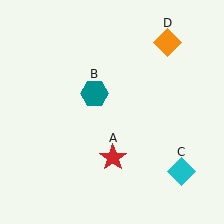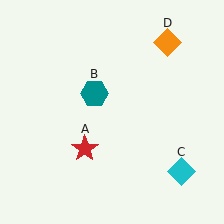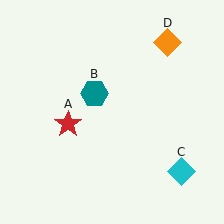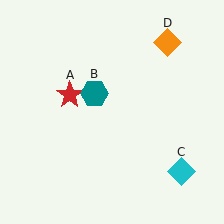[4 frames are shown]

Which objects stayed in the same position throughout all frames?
Teal hexagon (object B) and cyan diamond (object C) and orange diamond (object D) remained stationary.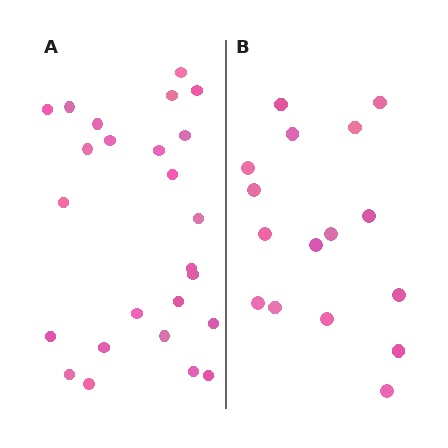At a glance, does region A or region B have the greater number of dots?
Region A (the left region) has more dots.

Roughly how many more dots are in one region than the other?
Region A has roughly 8 or so more dots than region B.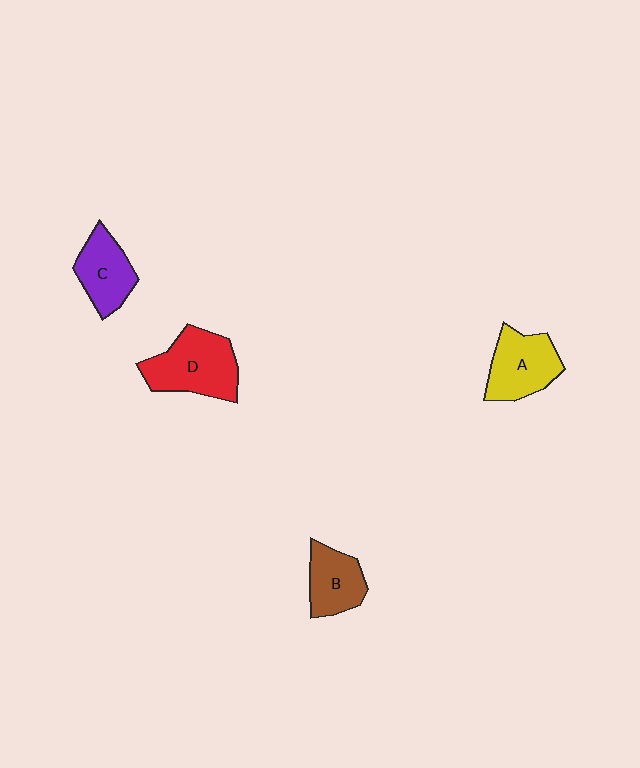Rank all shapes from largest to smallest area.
From largest to smallest: D (red), A (yellow), C (purple), B (brown).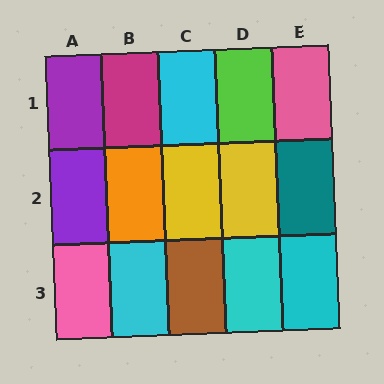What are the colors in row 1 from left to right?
Purple, magenta, cyan, lime, pink.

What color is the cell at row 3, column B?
Cyan.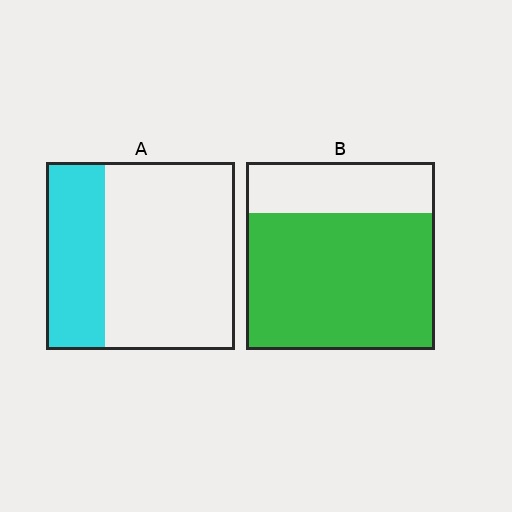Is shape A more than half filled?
No.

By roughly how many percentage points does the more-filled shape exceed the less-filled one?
By roughly 40 percentage points (B over A).